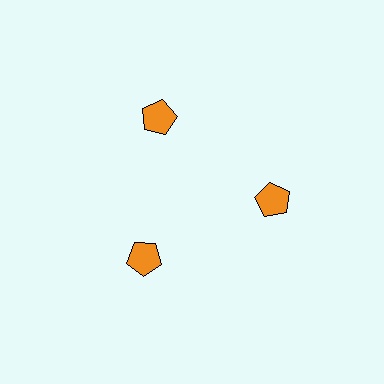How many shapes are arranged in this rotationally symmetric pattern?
There are 3 shapes, arranged in 3 groups of 1.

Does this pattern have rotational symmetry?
Yes, this pattern has 3-fold rotational symmetry. It looks the same after rotating 120 degrees around the center.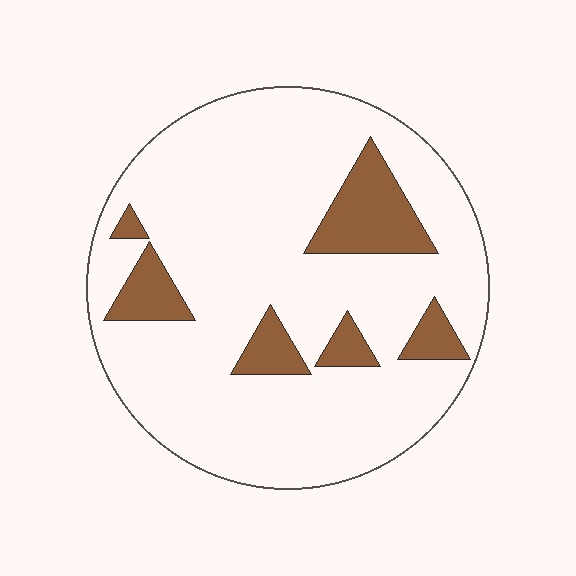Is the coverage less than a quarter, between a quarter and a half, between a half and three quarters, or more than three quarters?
Less than a quarter.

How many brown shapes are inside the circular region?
6.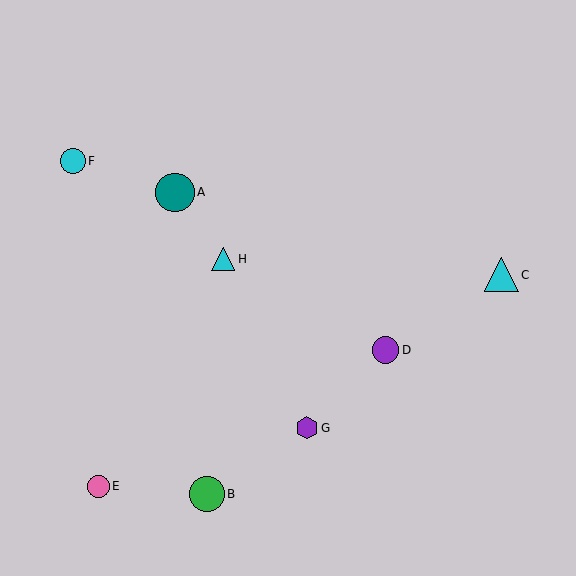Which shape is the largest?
The teal circle (labeled A) is the largest.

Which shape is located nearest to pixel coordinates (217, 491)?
The green circle (labeled B) at (207, 494) is nearest to that location.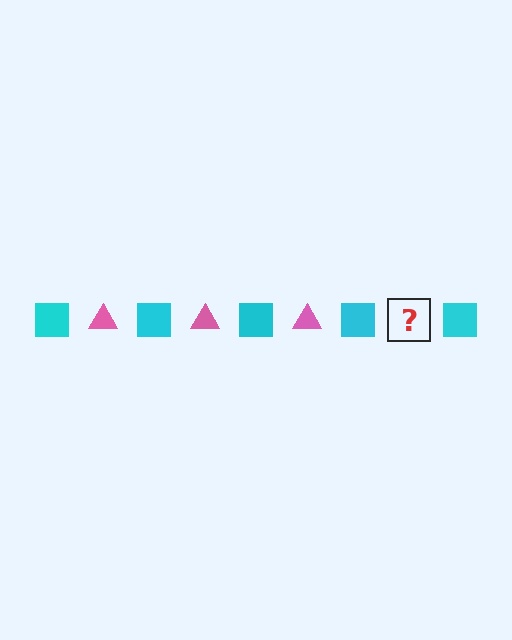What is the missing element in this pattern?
The missing element is a pink triangle.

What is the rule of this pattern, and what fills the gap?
The rule is that the pattern alternates between cyan square and pink triangle. The gap should be filled with a pink triangle.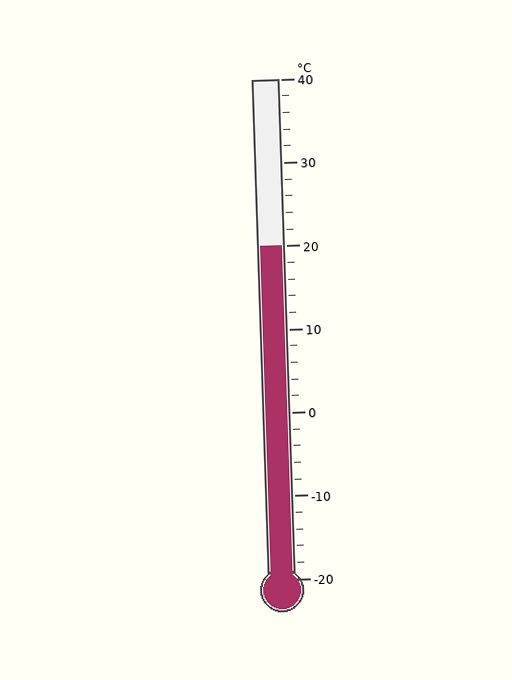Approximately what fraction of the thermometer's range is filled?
The thermometer is filled to approximately 65% of its range.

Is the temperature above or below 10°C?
The temperature is above 10°C.